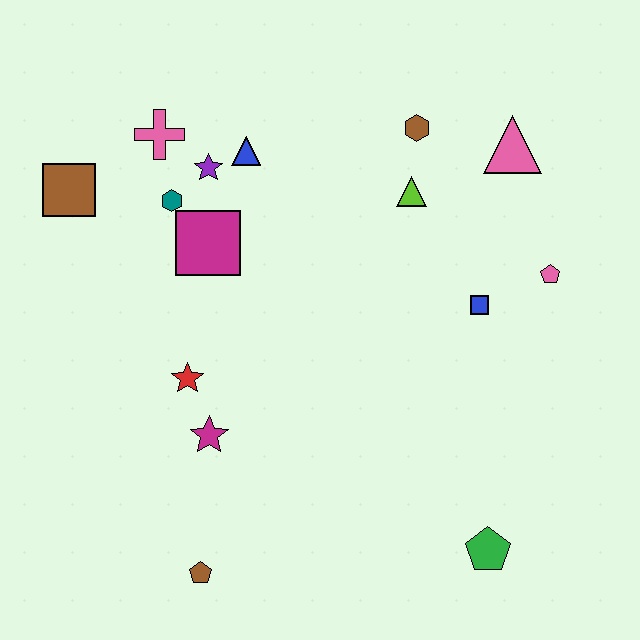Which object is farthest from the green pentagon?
The brown square is farthest from the green pentagon.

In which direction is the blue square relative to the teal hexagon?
The blue square is to the right of the teal hexagon.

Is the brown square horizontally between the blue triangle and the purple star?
No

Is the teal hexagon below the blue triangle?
Yes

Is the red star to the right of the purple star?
No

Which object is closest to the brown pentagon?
The magenta star is closest to the brown pentagon.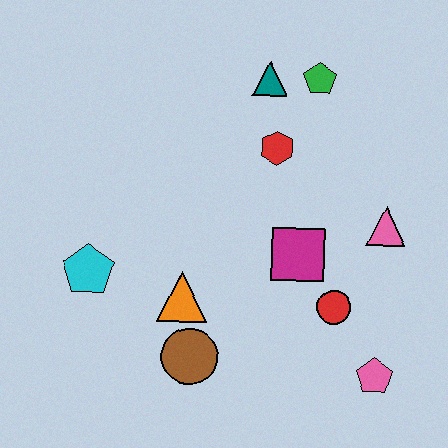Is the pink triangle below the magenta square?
No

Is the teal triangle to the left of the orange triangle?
No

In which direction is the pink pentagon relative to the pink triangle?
The pink pentagon is below the pink triangle.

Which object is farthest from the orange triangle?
The green pentagon is farthest from the orange triangle.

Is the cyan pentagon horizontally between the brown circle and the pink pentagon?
No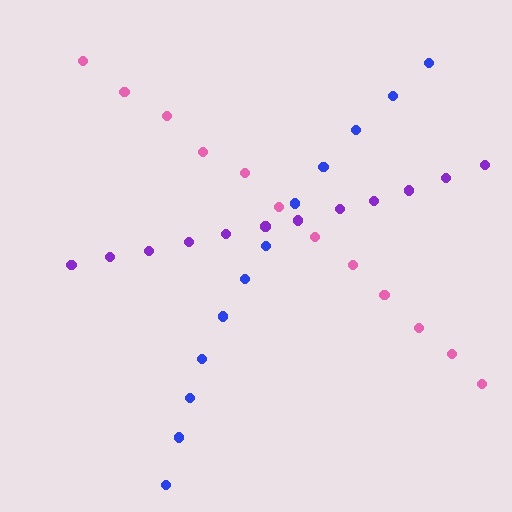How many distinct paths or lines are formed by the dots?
There are 3 distinct paths.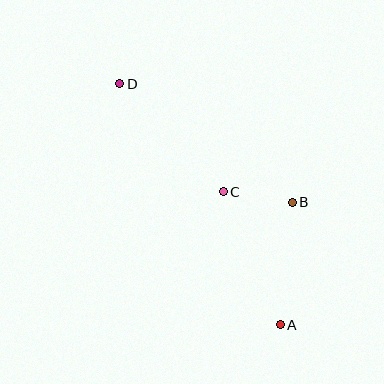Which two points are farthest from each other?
Points A and D are farthest from each other.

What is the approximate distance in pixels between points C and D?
The distance between C and D is approximately 150 pixels.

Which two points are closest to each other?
Points B and C are closest to each other.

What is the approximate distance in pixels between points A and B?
The distance between A and B is approximately 123 pixels.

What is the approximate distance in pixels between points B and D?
The distance between B and D is approximately 210 pixels.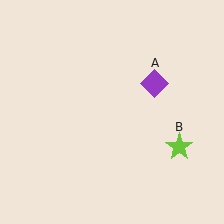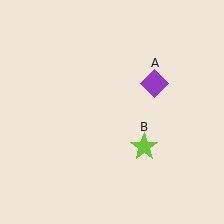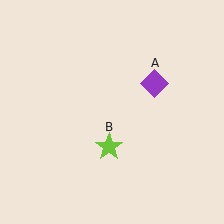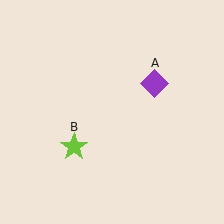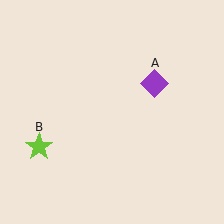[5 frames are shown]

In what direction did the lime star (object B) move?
The lime star (object B) moved left.